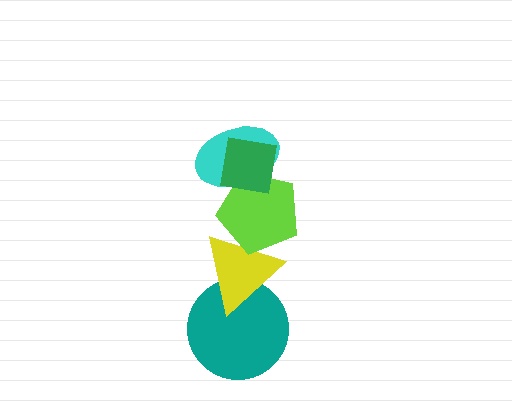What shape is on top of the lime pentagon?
The cyan ellipse is on top of the lime pentagon.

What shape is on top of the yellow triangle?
The lime pentagon is on top of the yellow triangle.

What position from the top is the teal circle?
The teal circle is 5th from the top.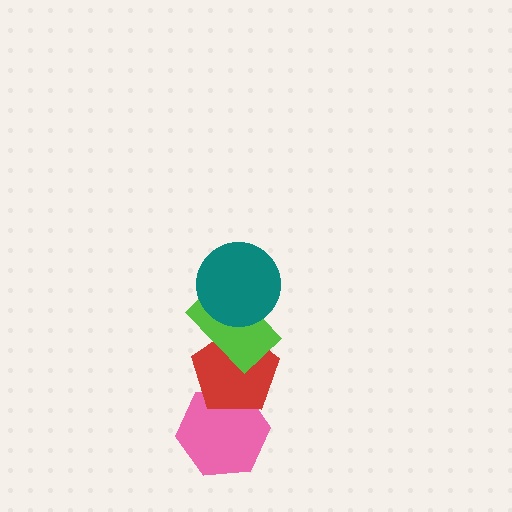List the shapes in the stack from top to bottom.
From top to bottom: the teal circle, the lime rectangle, the red pentagon, the pink hexagon.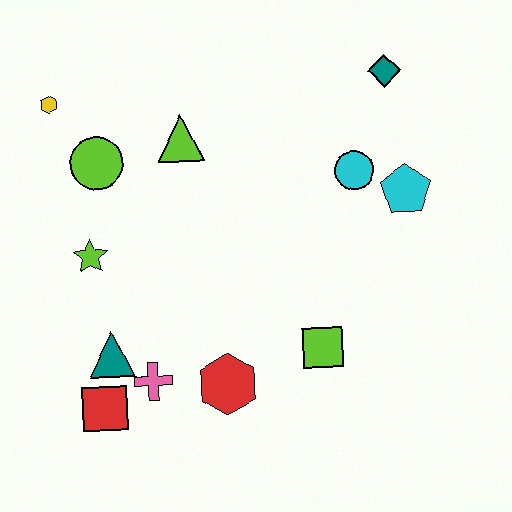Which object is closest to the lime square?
The red hexagon is closest to the lime square.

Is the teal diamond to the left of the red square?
No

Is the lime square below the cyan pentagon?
Yes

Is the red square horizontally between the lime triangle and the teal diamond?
No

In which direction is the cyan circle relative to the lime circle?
The cyan circle is to the right of the lime circle.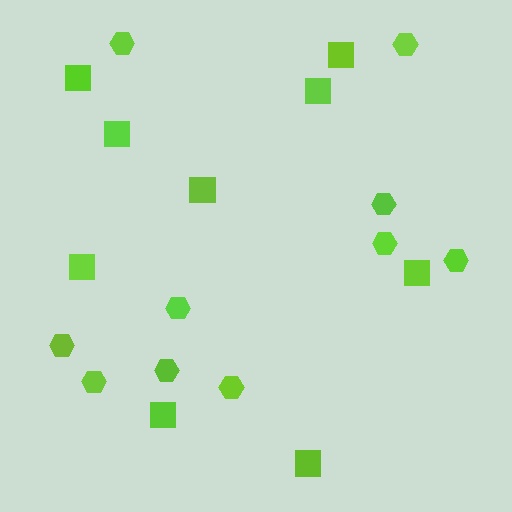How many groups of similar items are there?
There are 2 groups: one group of squares (9) and one group of hexagons (10).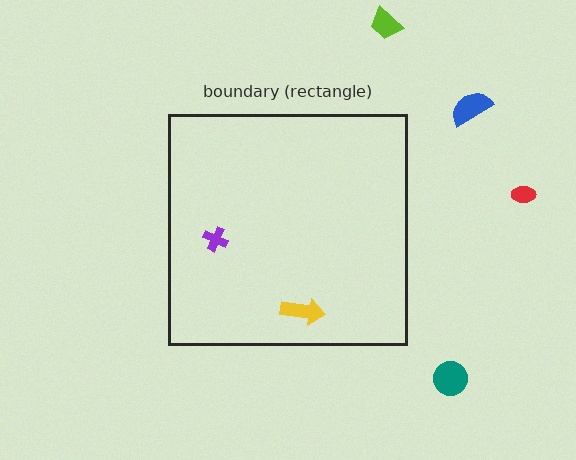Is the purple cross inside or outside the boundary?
Inside.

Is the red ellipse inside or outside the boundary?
Outside.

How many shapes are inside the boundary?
2 inside, 4 outside.